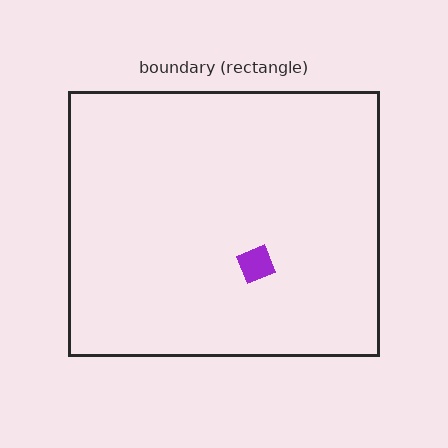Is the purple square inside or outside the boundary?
Inside.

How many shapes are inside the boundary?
1 inside, 0 outside.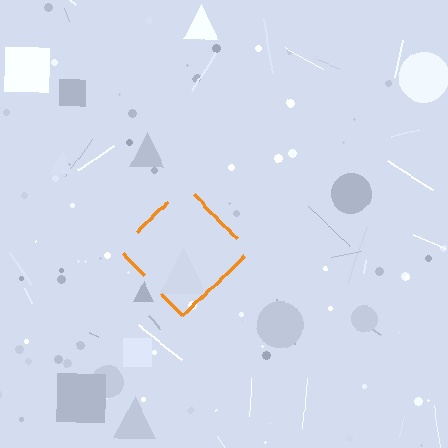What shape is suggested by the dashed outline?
The dashed outline suggests a diamond.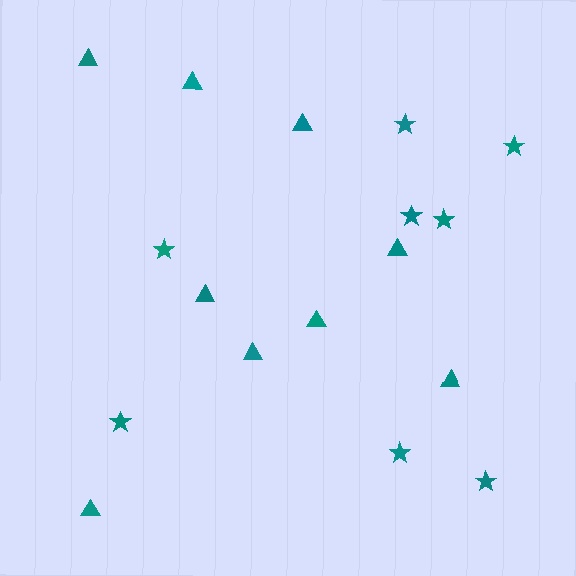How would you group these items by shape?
There are 2 groups: one group of stars (8) and one group of triangles (9).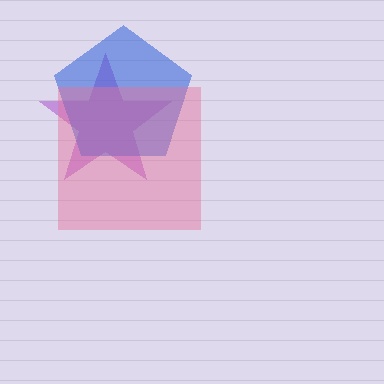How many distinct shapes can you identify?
There are 3 distinct shapes: a purple star, a blue pentagon, a pink square.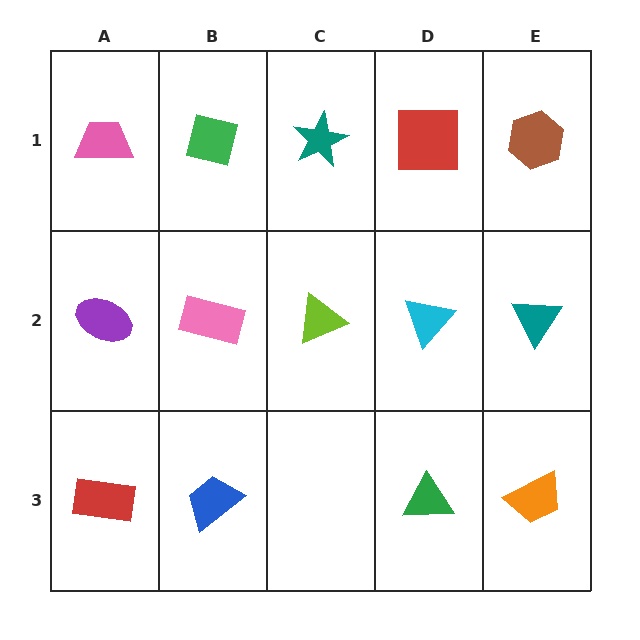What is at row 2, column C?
A lime triangle.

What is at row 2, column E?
A teal triangle.